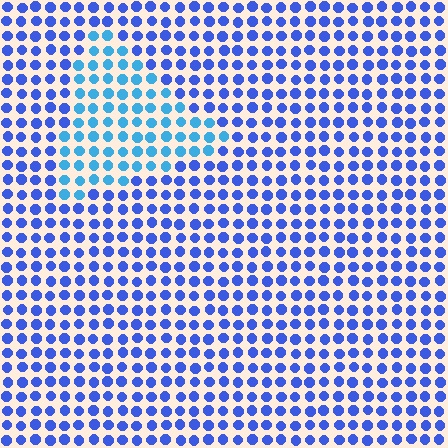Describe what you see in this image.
The image is filled with small blue elements in a uniform arrangement. A triangle-shaped region is visible where the elements are tinted to a slightly different hue, forming a subtle color boundary.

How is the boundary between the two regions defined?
The boundary is defined purely by a slight shift in hue (about 30 degrees). Spacing, size, and orientation are identical on both sides.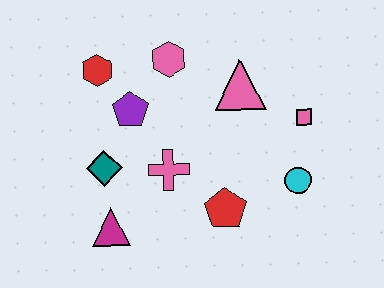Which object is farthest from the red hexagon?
The cyan circle is farthest from the red hexagon.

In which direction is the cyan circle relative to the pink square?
The cyan circle is below the pink square.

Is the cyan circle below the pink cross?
Yes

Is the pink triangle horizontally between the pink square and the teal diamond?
Yes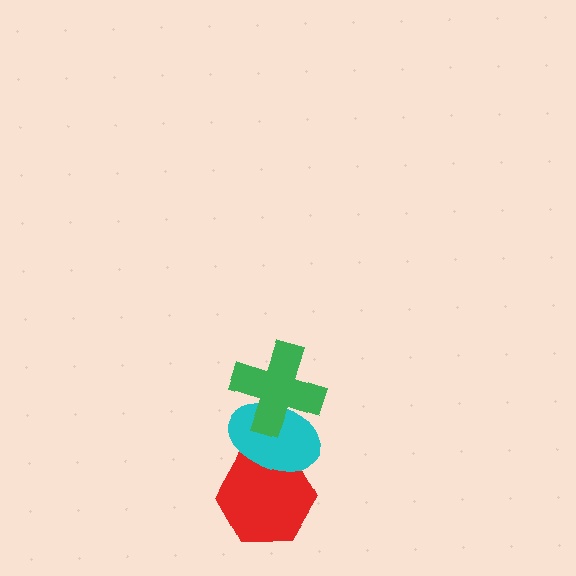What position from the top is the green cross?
The green cross is 1st from the top.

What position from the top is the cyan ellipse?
The cyan ellipse is 2nd from the top.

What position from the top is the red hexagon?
The red hexagon is 3rd from the top.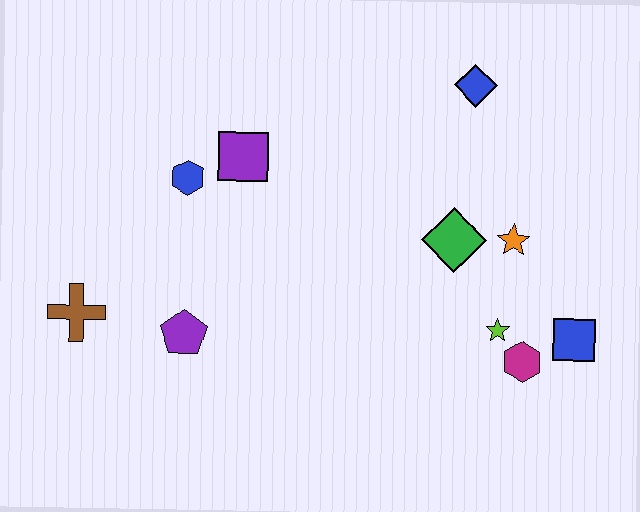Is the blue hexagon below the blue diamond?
Yes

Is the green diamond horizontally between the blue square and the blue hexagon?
Yes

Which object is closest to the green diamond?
The orange star is closest to the green diamond.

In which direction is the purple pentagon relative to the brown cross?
The purple pentagon is to the right of the brown cross.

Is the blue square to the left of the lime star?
No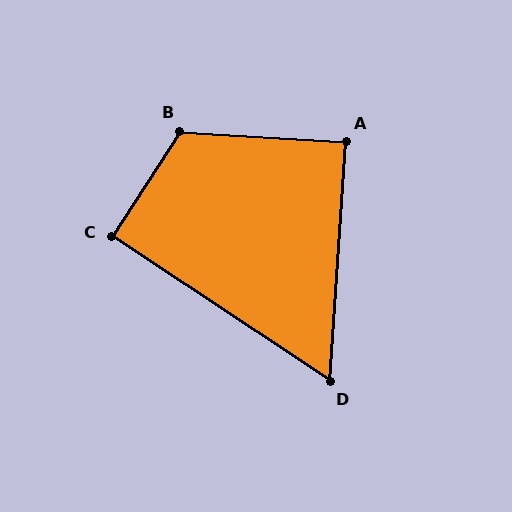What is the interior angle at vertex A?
Approximately 90 degrees (approximately right).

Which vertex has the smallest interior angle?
D, at approximately 60 degrees.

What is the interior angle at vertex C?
Approximately 90 degrees (approximately right).